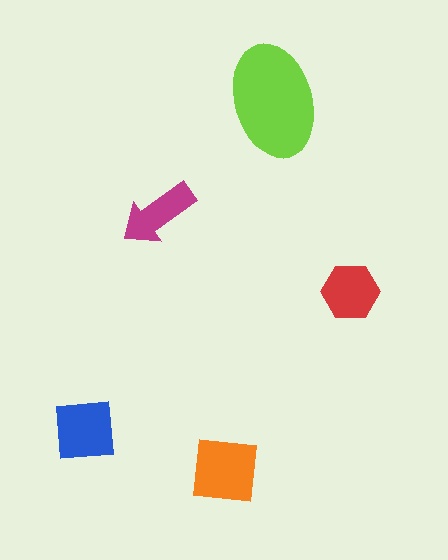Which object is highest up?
The lime ellipse is topmost.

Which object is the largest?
The lime ellipse.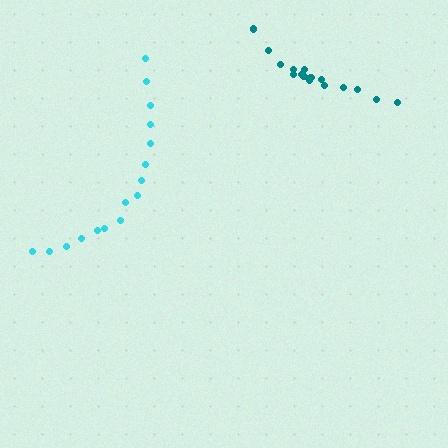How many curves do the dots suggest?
There are 2 distinct paths.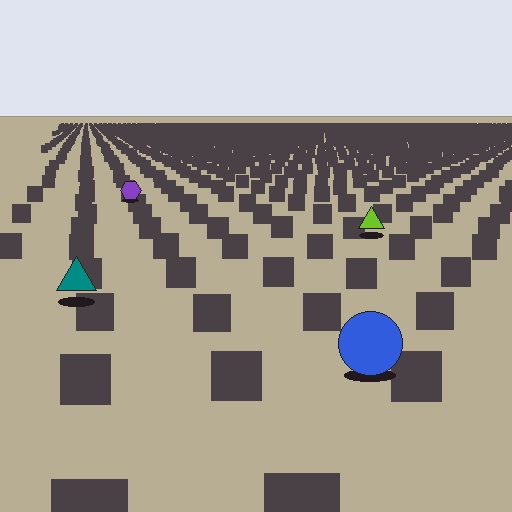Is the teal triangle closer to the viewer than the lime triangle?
Yes. The teal triangle is closer — you can tell from the texture gradient: the ground texture is coarser near it.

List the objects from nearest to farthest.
From nearest to farthest: the blue circle, the teal triangle, the lime triangle, the purple hexagon.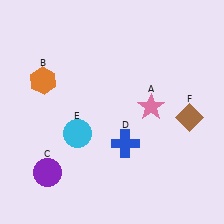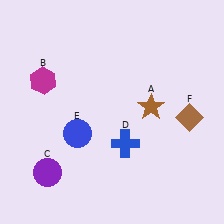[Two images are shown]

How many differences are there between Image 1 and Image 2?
There are 3 differences between the two images.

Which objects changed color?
A changed from pink to brown. B changed from orange to magenta. E changed from cyan to blue.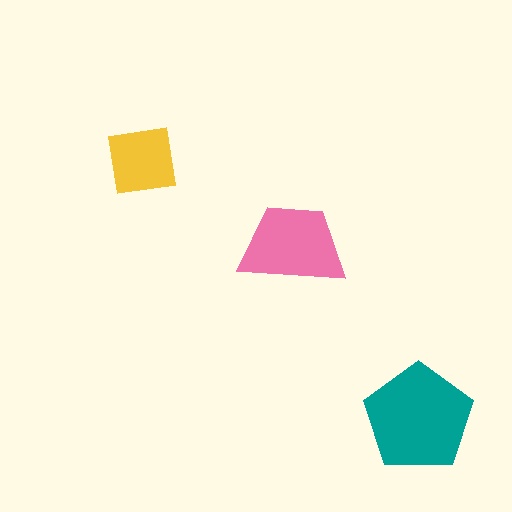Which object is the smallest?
The yellow square.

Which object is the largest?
The teal pentagon.